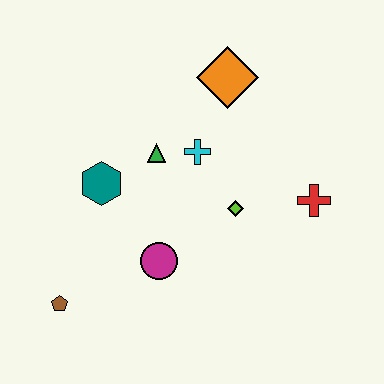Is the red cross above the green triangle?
No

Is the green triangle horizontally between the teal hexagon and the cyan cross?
Yes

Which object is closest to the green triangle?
The cyan cross is closest to the green triangle.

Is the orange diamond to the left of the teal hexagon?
No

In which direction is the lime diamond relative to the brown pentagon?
The lime diamond is to the right of the brown pentagon.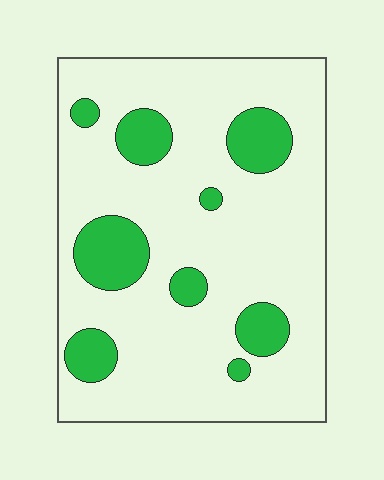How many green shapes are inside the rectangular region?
9.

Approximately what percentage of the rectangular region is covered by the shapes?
Approximately 20%.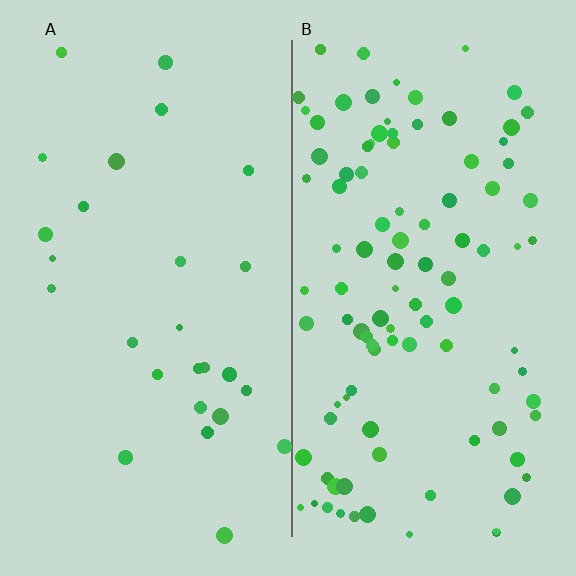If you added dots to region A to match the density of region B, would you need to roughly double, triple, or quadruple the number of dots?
Approximately quadruple.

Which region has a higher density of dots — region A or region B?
B (the right).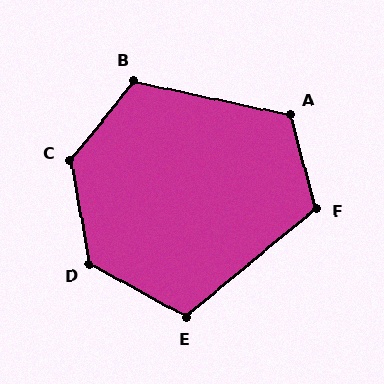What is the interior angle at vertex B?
Approximately 116 degrees (obtuse).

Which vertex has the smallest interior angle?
E, at approximately 111 degrees.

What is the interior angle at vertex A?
Approximately 117 degrees (obtuse).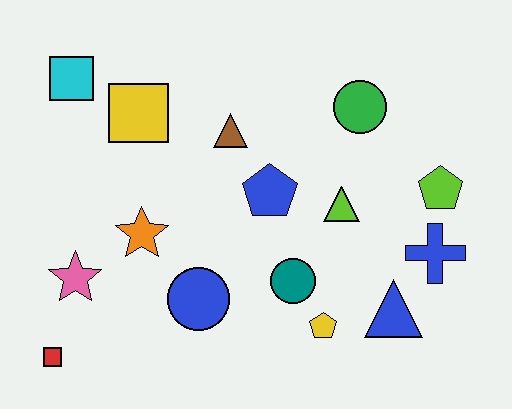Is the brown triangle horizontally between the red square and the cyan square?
No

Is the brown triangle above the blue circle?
Yes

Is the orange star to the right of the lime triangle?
No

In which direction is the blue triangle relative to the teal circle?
The blue triangle is to the right of the teal circle.